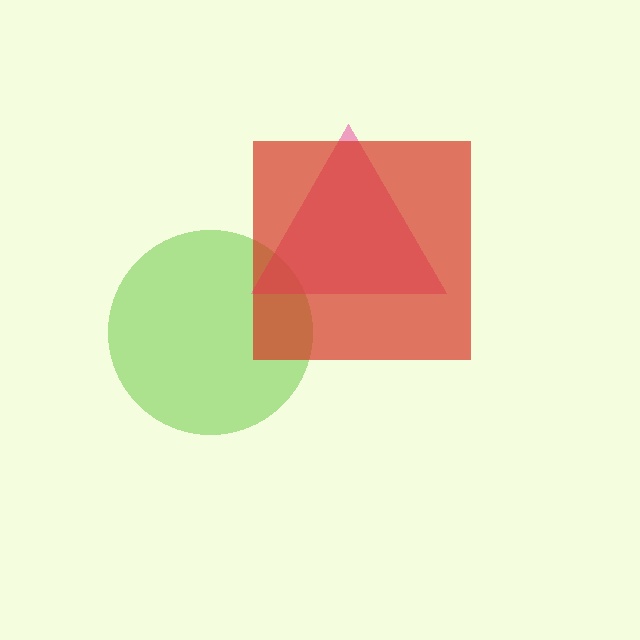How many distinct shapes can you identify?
There are 3 distinct shapes: a lime circle, a pink triangle, a red square.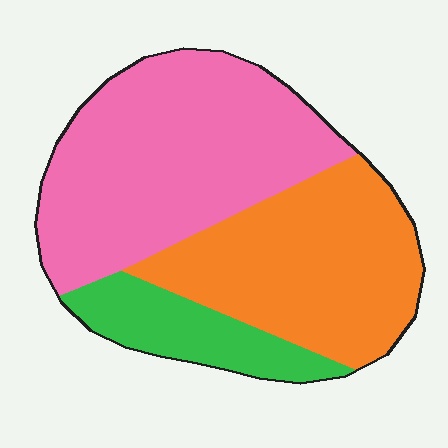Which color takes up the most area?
Pink, at roughly 50%.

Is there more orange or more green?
Orange.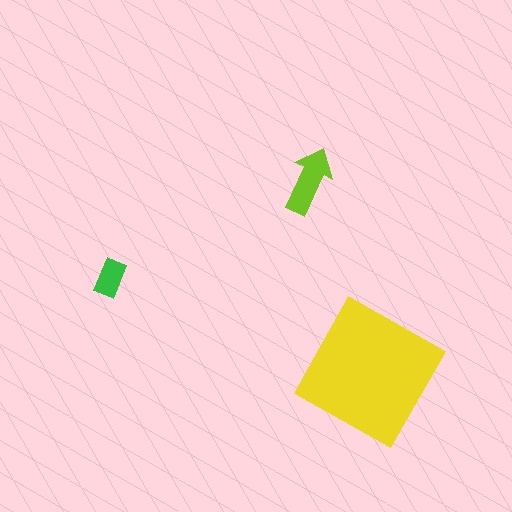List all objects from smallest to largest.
The green rectangle, the lime arrow, the yellow square.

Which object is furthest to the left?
The green rectangle is leftmost.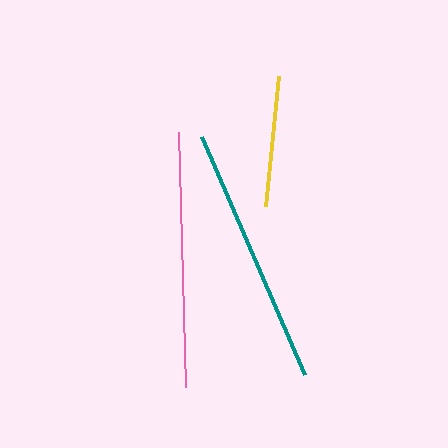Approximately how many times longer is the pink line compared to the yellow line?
The pink line is approximately 2.0 times the length of the yellow line.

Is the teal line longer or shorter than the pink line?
The teal line is longer than the pink line.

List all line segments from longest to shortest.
From longest to shortest: teal, pink, yellow.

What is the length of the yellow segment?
The yellow segment is approximately 130 pixels long.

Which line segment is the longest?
The teal line is the longest at approximately 258 pixels.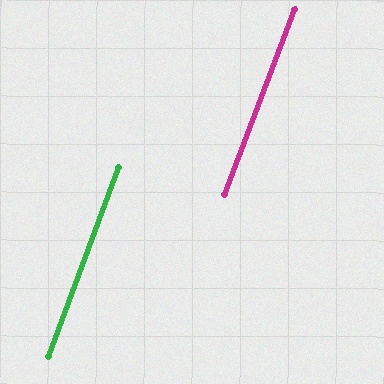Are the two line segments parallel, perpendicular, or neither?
Parallel — their directions differ by only 0.5°.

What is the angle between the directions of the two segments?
Approximately 1 degree.